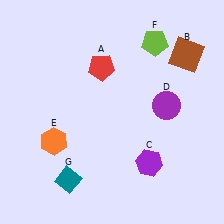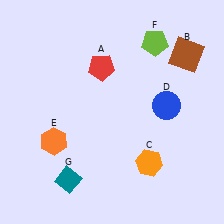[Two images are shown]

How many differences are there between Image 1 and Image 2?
There are 2 differences between the two images.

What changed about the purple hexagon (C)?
In Image 1, C is purple. In Image 2, it changed to orange.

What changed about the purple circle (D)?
In Image 1, D is purple. In Image 2, it changed to blue.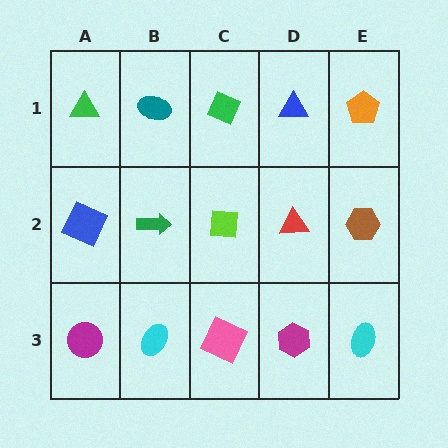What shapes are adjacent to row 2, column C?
A green diamond (row 1, column C), a pink square (row 3, column C), a green arrow (row 2, column B), a red triangle (row 2, column D).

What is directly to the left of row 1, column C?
A teal ellipse.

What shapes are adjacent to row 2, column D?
A blue triangle (row 1, column D), a magenta hexagon (row 3, column D), a lime square (row 2, column C), a brown hexagon (row 2, column E).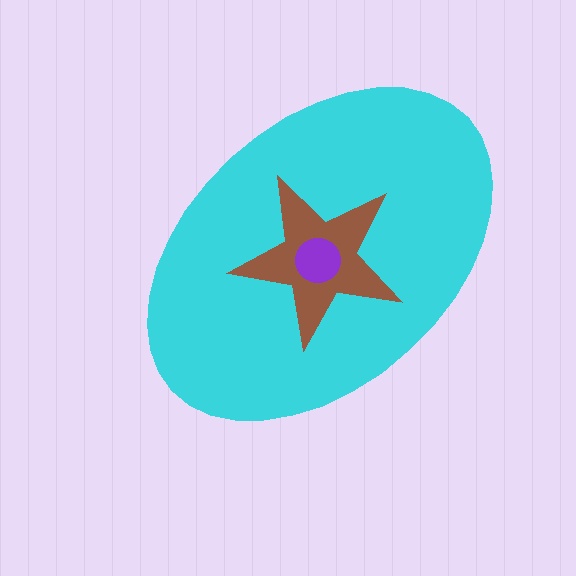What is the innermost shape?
The purple circle.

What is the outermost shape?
The cyan ellipse.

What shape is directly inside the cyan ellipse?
The brown star.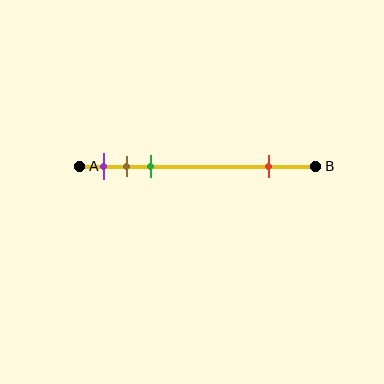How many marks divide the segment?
There are 4 marks dividing the segment.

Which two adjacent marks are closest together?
The brown and green marks are the closest adjacent pair.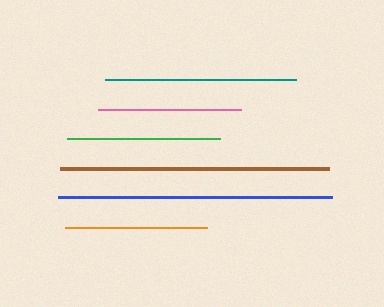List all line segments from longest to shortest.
From longest to shortest: blue, brown, teal, green, pink, orange.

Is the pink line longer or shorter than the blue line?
The blue line is longer than the pink line.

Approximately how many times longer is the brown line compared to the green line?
The brown line is approximately 1.8 times the length of the green line.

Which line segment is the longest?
The blue line is the longest at approximately 275 pixels.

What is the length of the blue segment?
The blue segment is approximately 275 pixels long.